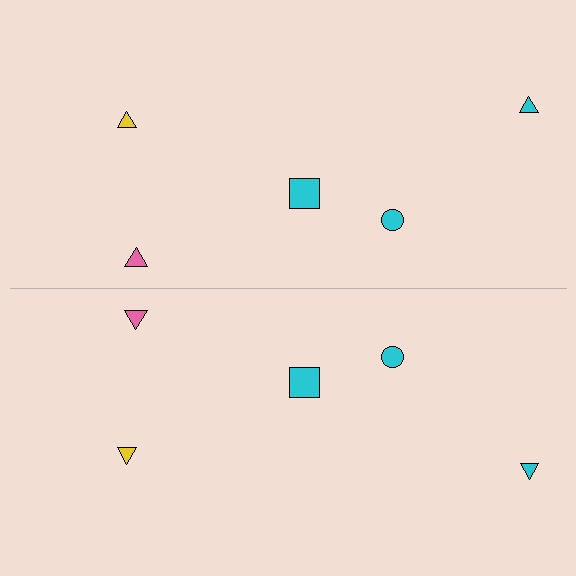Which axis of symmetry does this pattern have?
The pattern has a horizontal axis of symmetry running through the center of the image.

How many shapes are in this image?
There are 10 shapes in this image.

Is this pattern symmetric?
Yes, this pattern has bilateral (reflection) symmetry.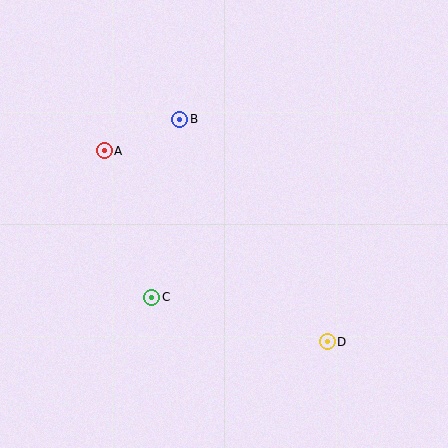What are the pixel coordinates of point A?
Point A is at (104, 151).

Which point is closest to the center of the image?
Point C at (152, 297) is closest to the center.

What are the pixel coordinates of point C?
Point C is at (152, 297).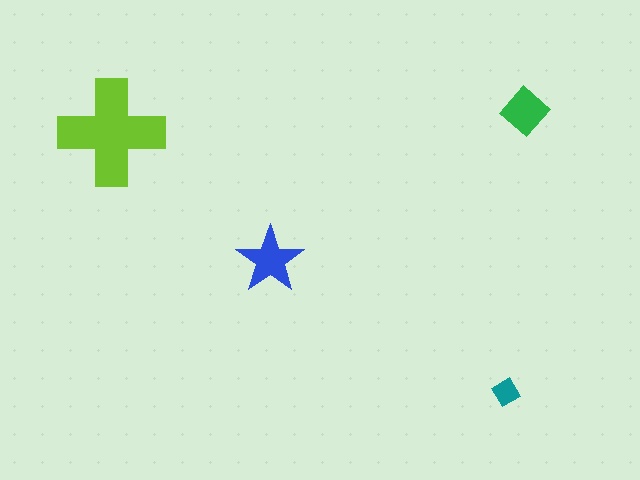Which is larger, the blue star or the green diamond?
The blue star.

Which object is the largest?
The lime cross.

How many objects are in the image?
There are 4 objects in the image.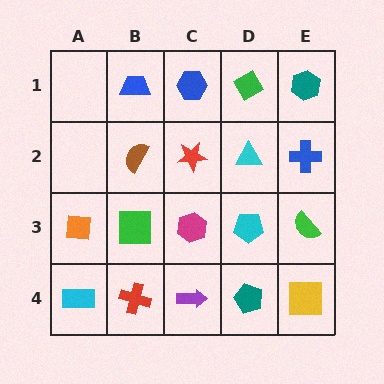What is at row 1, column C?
A blue hexagon.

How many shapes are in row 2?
4 shapes.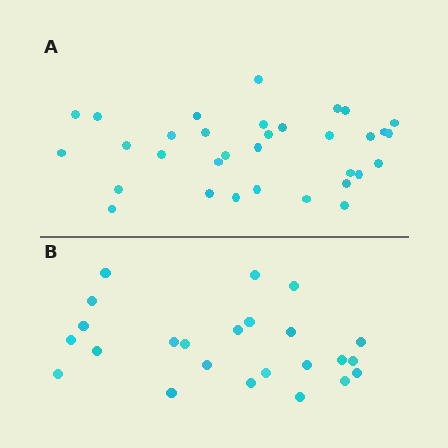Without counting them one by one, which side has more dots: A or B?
Region A (the top region) has more dots.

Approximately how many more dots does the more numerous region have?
Region A has roughly 8 or so more dots than region B.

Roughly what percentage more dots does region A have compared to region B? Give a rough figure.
About 40% more.